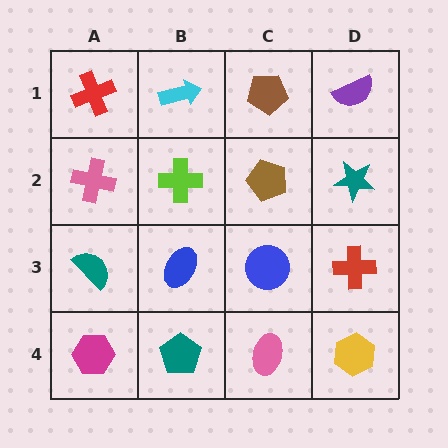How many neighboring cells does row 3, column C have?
4.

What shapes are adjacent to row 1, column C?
A brown pentagon (row 2, column C), a cyan arrow (row 1, column B), a purple semicircle (row 1, column D).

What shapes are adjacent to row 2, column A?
A red cross (row 1, column A), a teal semicircle (row 3, column A), a lime cross (row 2, column B).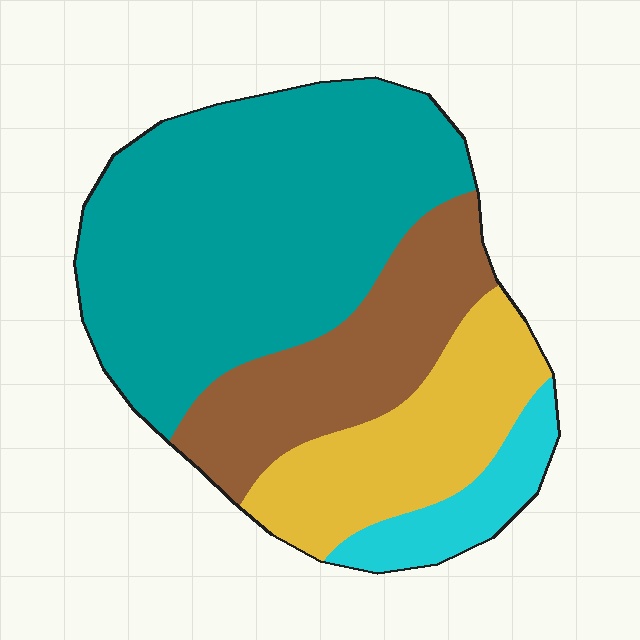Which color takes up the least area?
Cyan, at roughly 10%.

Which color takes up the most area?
Teal, at roughly 50%.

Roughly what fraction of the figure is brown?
Brown covers roughly 20% of the figure.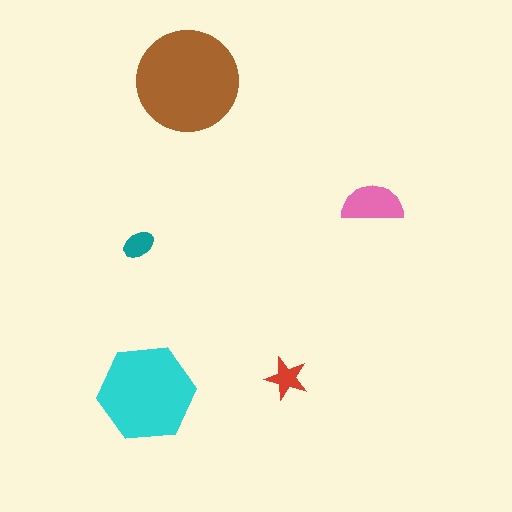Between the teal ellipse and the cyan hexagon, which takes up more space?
The cyan hexagon.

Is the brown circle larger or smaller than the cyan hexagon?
Larger.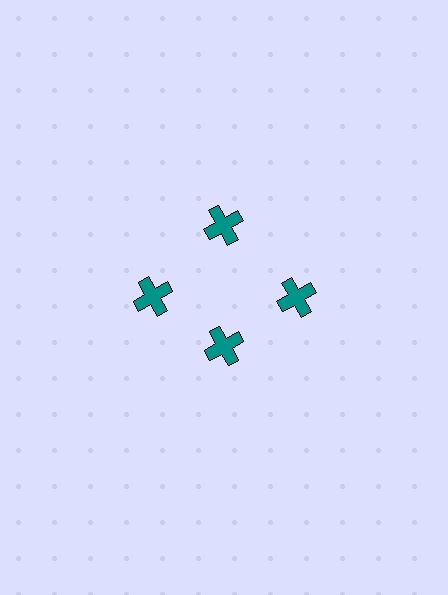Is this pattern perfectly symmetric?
No. The 4 teal crosses are arranged in a ring, but one element near the 6 o'clock position is pulled inward toward the center, breaking the 4-fold rotational symmetry.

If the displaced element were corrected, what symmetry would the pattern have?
It would have 4-fold rotational symmetry — the pattern would map onto itself every 90 degrees.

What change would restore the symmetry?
The symmetry would be restored by moving it outward, back onto the ring so that all 4 crosses sit at equal angles and equal distance from the center.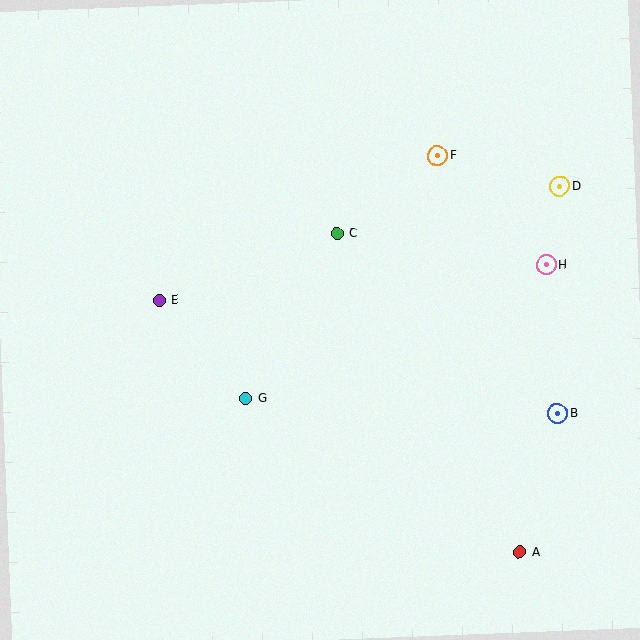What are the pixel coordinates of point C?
Point C is at (337, 234).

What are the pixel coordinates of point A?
Point A is at (520, 552).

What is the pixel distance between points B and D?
The distance between B and D is 227 pixels.